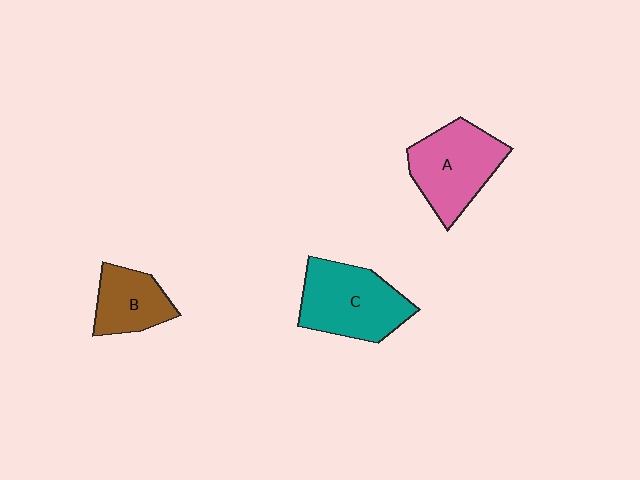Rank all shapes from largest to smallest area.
From largest to smallest: C (teal), A (pink), B (brown).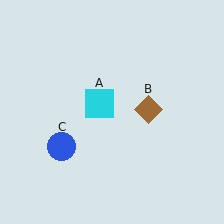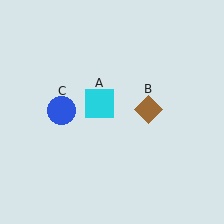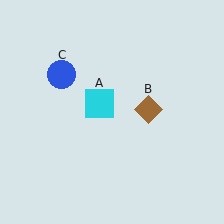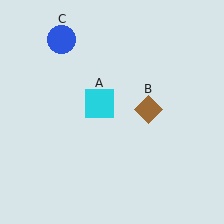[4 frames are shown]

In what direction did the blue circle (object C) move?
The blue circle (object C) moved up.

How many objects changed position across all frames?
1 object changed position: blue circle (object C).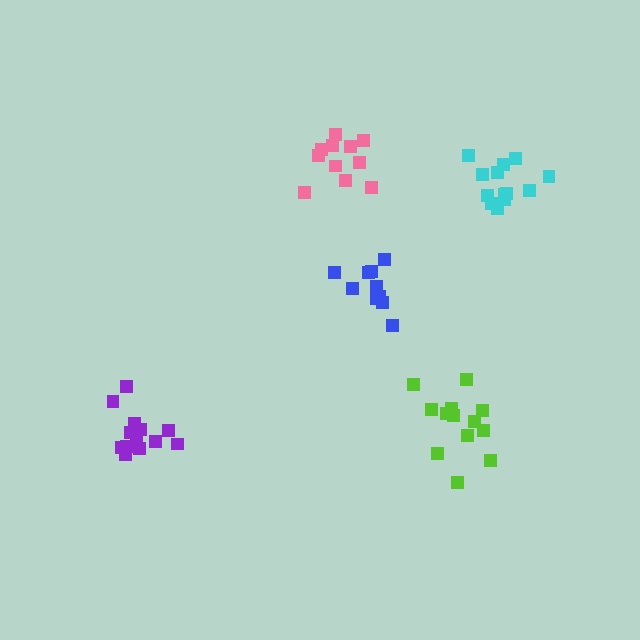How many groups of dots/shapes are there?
There are 5 groups.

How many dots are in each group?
Group 1: 11 dots, Group 2: 13 dots, Group 3: 13 dots, Group 4: 10 dots, Group 5: 13 dots (60 total).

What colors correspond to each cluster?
The clusters are colored: pink, lime, purple, blue, cyan.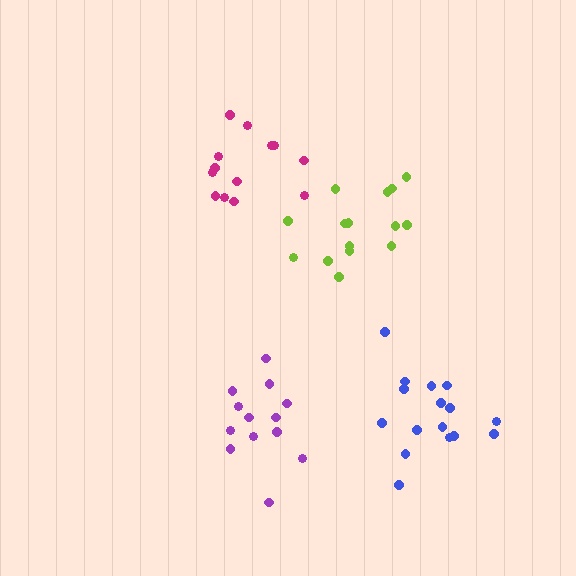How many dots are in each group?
Group 1: 13 dots, Group 2: 15 dots, Group 3: 13 dots, Group 4: 16 dots (57 total).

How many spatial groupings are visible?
There are 4 spatial groupings.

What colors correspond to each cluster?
The clusters are colored: magenta, lime, purple, blue.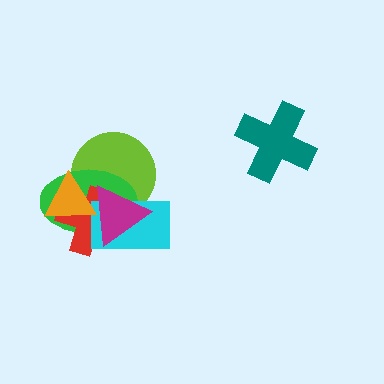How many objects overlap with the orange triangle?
4 objects overlap with the orange triangle.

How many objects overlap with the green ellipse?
5 objects overlap with the green ellipse.